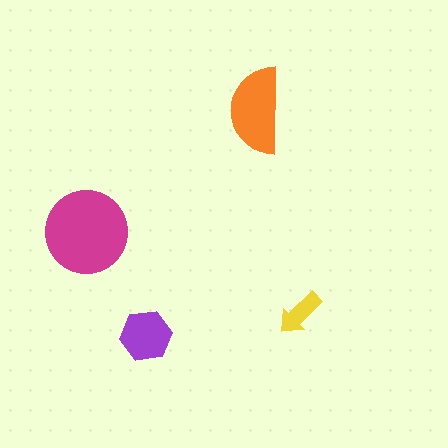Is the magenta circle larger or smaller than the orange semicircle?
Larger.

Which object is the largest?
The magenta circle.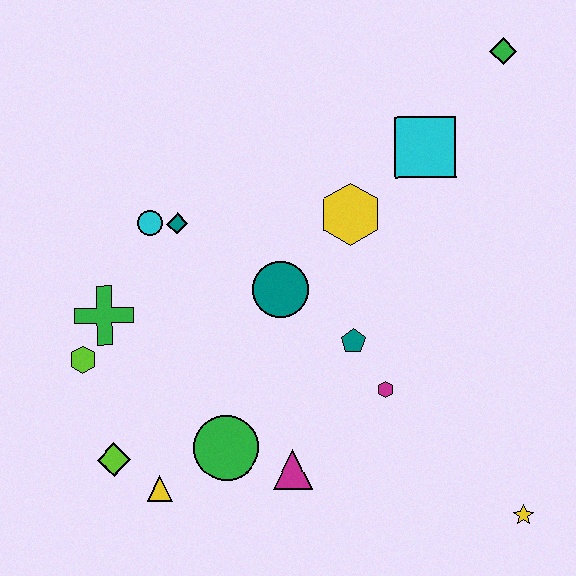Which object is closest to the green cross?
The lime hexagon is closest to the green cross.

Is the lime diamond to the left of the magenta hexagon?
Yes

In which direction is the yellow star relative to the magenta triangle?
The yellow star is to the right of the magenta triangle.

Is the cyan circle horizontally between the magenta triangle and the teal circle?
No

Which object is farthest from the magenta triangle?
The green diamond is farthest from the magenta triangle.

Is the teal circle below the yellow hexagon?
Yes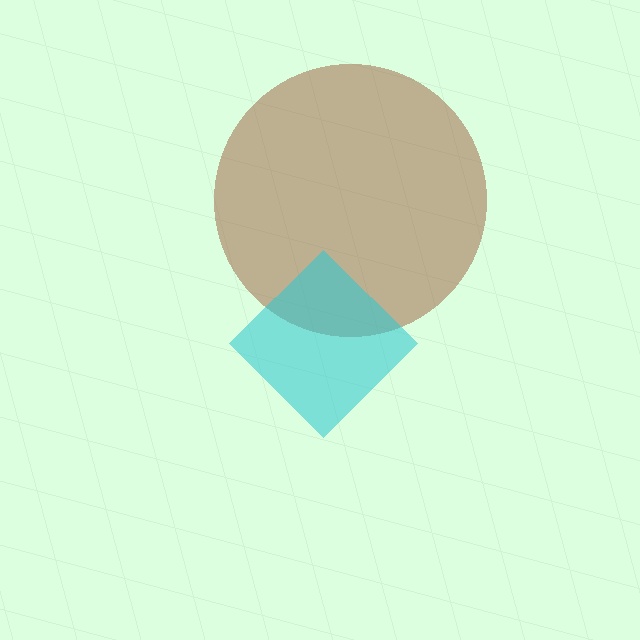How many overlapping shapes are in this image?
There are 2 overlapping shapes in the image.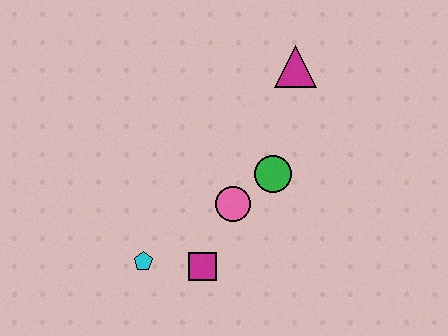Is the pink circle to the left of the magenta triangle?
Yes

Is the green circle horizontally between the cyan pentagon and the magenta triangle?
Yes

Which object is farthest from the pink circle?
The magenta triangle is farthest from the pink circle.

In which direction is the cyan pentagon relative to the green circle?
The cyan pentagon is to the left of the green circle.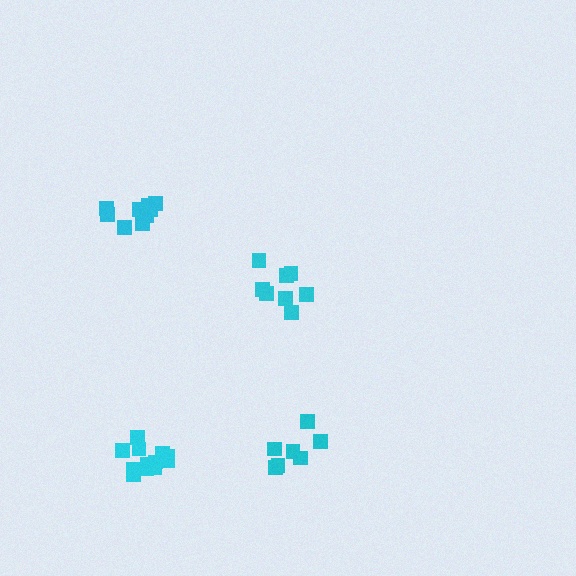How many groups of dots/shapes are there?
There are 4 groups.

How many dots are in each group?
Group 1: 9 dots, Group 2: 8 dots, Group 3: 12 dots, Group 4: 7 dots (36 total).